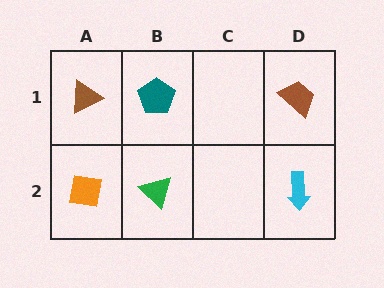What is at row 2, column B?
A green triangle.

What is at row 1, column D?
A brown trapezoid.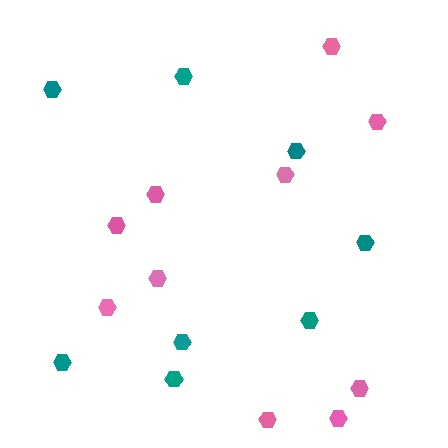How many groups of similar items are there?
There are 2 groups: one group of teal hexagons (8) and one group of pink hexagons (10).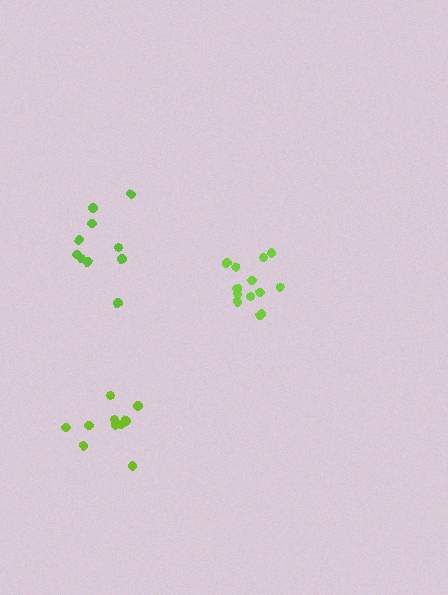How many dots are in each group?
Group 1: 13 dots, Group 2: 10 dots, Group 3: 10 dots (33 total).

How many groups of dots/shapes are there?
There are 3 groups.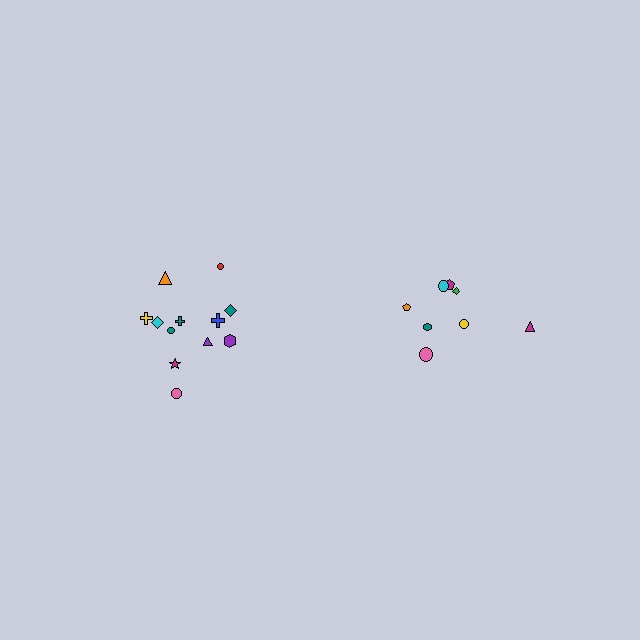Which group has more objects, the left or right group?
The left group.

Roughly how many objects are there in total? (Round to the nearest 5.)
Roughly 20 objects in total.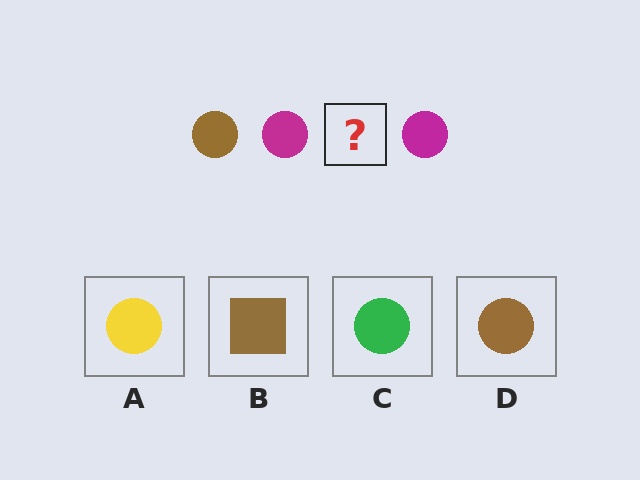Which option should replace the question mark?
Option D.